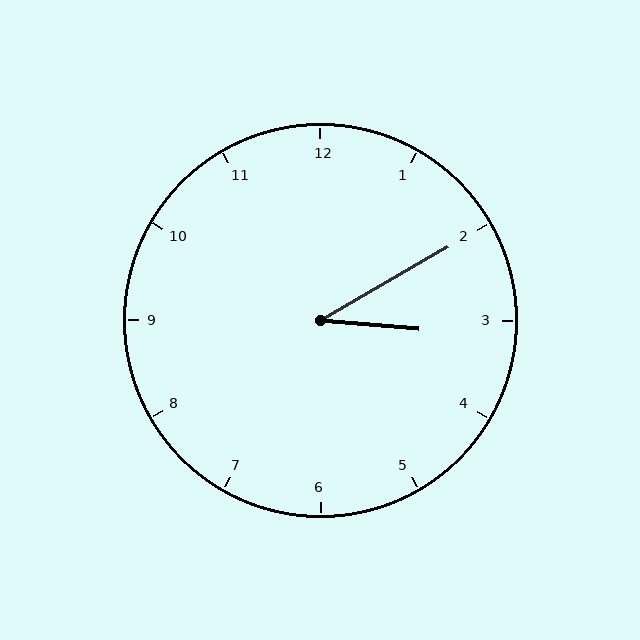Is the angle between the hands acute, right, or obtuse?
It is acute.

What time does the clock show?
3:10.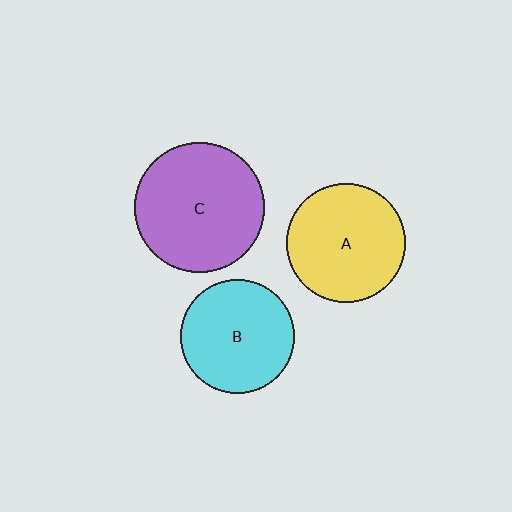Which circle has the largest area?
Circle C (purple).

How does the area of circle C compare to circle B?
Approximately 1.3 times.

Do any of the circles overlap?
No, none of the circles overlap.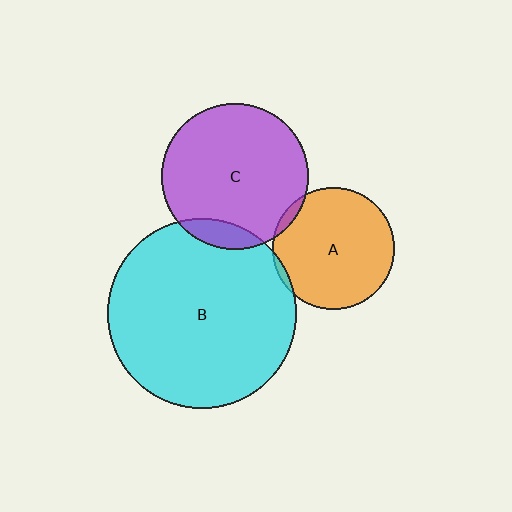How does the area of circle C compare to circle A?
Approximately 1.4 times.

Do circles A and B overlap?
Yes.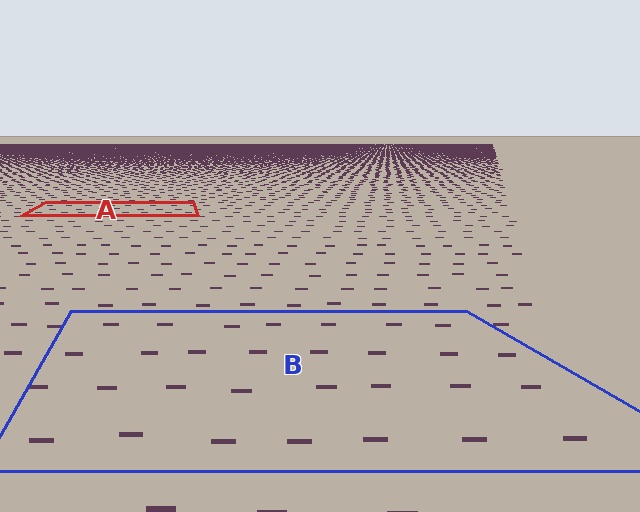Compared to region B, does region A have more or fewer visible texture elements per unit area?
Region A has more texture elements per unit area — they are packed more densely because it is farther away.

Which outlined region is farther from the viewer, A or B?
Region A is farther from the viewer — the texture elements inside it appear smaller and more densely packed.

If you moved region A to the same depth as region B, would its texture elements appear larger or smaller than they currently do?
They would appear larger. At a closer depth, the same texture elements are projected at a bigger on-screen size.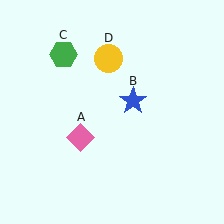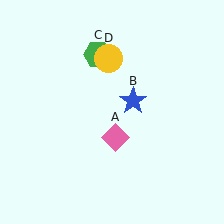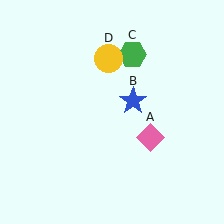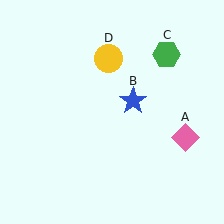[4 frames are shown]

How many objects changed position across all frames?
2 objects changed position: pink diamond (object A), green hexagon (object C).